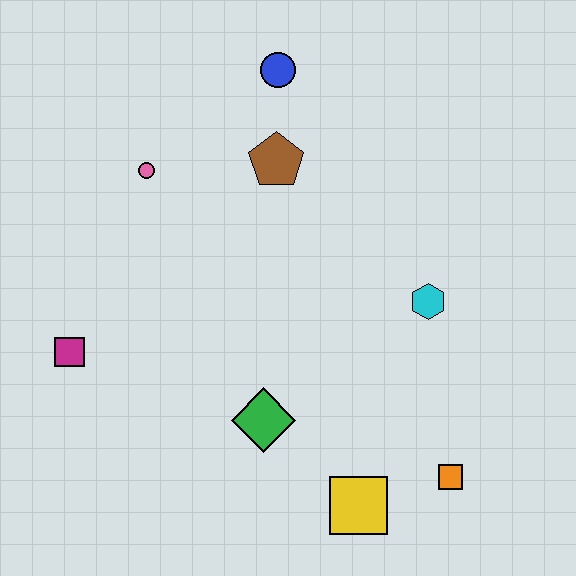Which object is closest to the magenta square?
The pink circle is closest to the magenta square.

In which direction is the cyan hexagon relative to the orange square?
The cyan hexagon is above the orange square.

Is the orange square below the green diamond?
Yes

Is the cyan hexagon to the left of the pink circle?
No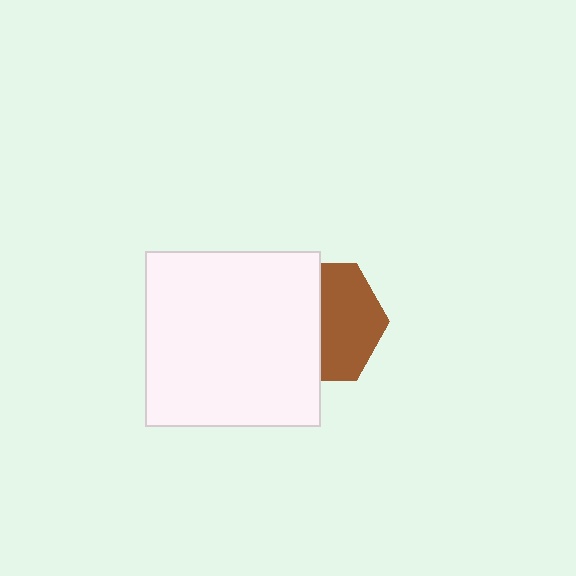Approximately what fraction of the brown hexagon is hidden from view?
Roughly 49% of the brown hexagon is hidden behind the white square.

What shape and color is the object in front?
The object in front is a white square.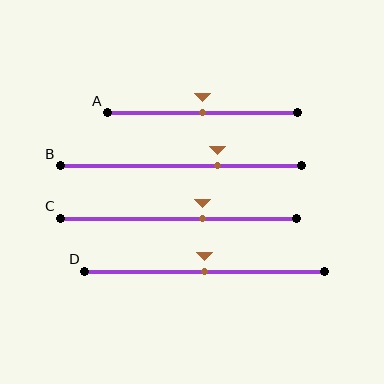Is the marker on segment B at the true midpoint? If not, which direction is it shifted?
No, the marker on segment B is shifted to the right by about 15% of the segment length.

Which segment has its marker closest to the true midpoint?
Segment A has its marker closest to the true midpoint.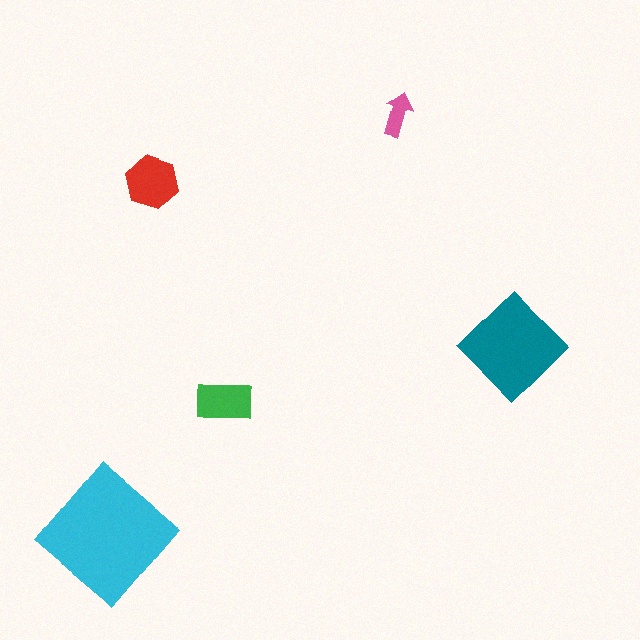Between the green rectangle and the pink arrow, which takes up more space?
The green rectangle.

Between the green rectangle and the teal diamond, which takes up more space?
The teal diamond.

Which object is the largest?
The cyan diamond.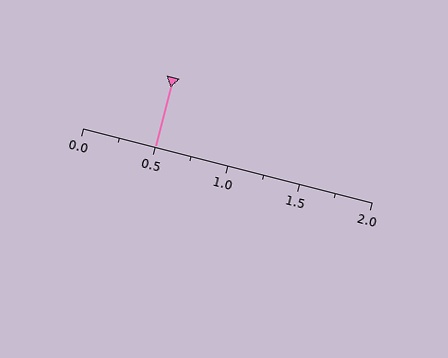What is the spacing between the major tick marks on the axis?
The major ticks are spaced 0.5 apart.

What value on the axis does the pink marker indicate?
The marker indicates approximately 0.5.